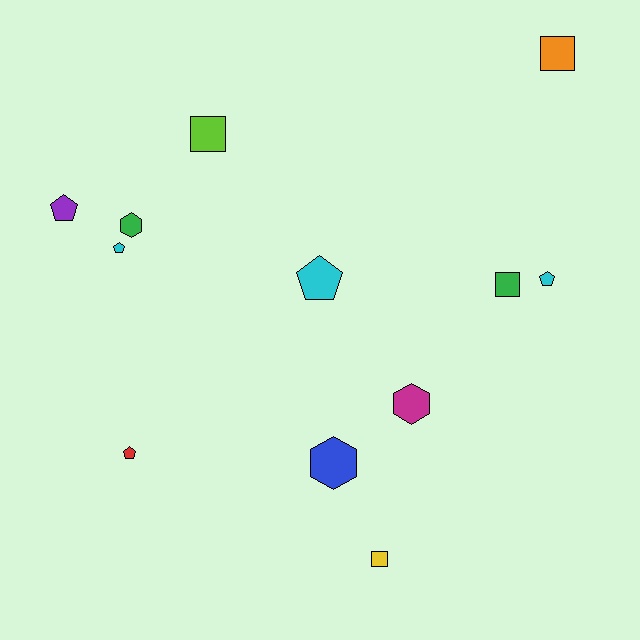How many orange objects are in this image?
There is 1 orange object.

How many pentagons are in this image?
There are 5 pentagons.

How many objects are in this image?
There are 12 objects.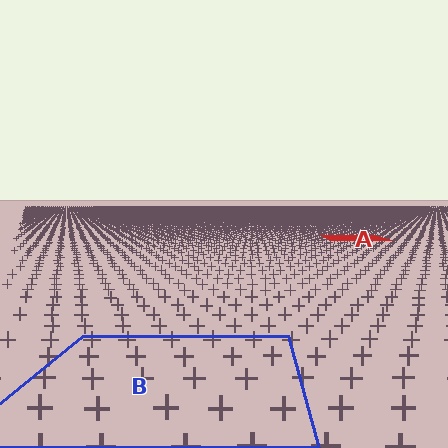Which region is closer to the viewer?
Region B is closer. The texture elements there are larger and more spread out.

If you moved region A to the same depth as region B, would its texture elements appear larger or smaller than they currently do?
They would appear larger. At a closer depth, the same texture elements are projected at a bigger on-screen size.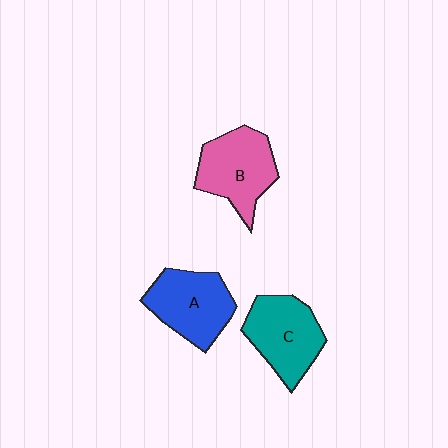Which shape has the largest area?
Shape B (pink).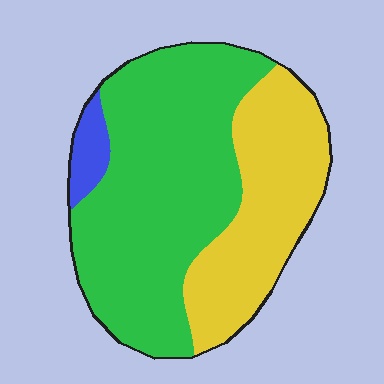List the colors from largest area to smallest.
From largest to smallest: green, yellow, blue.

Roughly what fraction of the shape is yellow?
Yellow takes up between a quarter and a half of the shape.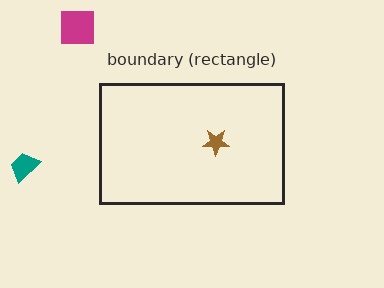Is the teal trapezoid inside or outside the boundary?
Outside.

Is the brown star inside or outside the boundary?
Inside.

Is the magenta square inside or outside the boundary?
Outside.